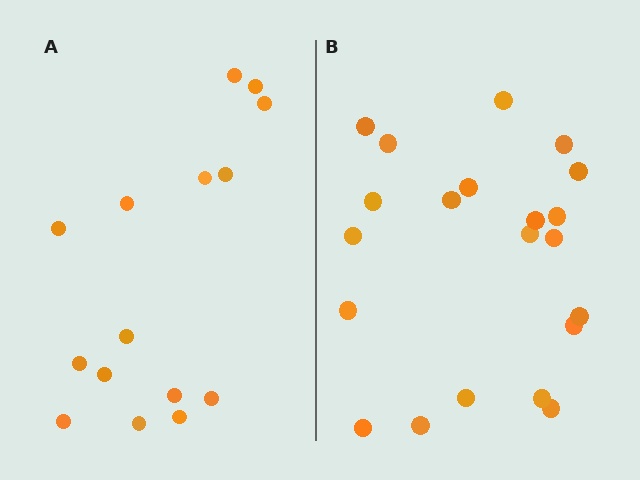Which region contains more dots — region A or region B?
Region B (the right region) has more dots.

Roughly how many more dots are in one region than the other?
Region B has about 6 more dots than region A.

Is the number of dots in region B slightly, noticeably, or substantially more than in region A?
Region B has noticeably more, but not dramatically so. The ratio is roughly 1.4 to 1.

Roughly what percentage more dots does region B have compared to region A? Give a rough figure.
About 40% more.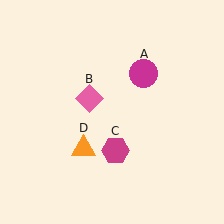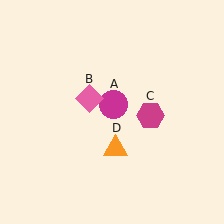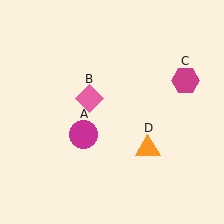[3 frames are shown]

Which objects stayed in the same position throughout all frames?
Pink diamond (object B) remained stationary.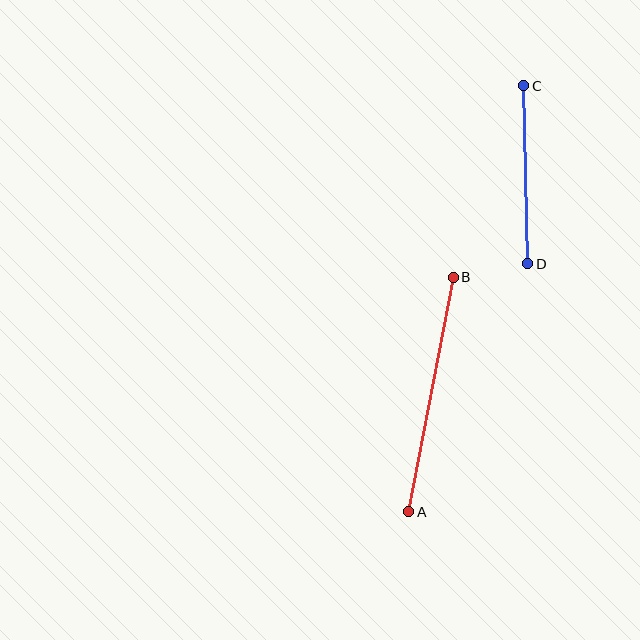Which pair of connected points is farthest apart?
Points A and B are farthest apart.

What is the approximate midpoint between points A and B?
The midpoint is at approximately (431, 395) pixels.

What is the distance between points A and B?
The distance is approximately 238 pixels.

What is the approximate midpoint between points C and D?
The midpoint is at approximately (526, 175) pixels.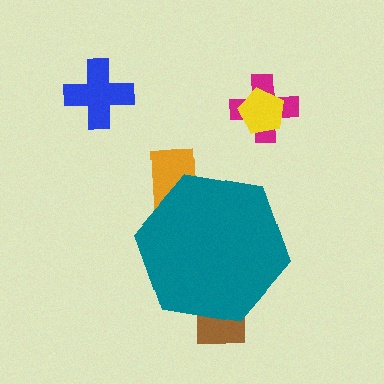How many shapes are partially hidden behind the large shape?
2 shapes are partially hidden.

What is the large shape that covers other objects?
A teal hexagon.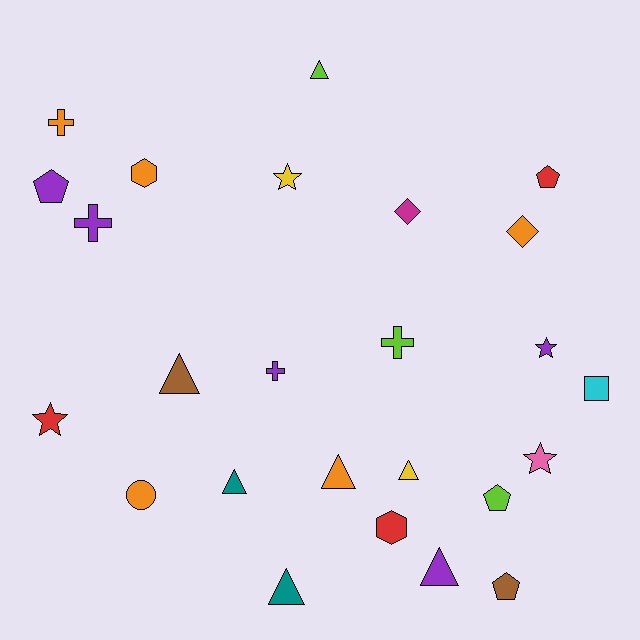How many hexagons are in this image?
There are 2 hexagons.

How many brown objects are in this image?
There are 2 brown objects.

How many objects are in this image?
There are 25 objects.